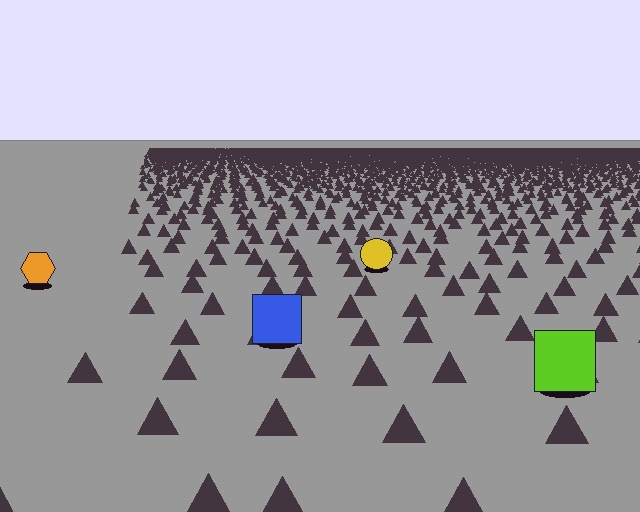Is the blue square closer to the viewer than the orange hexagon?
Yes. The blue square is closer — you can tell from the texture gradient: the ground texture is coarser near it.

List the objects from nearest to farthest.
From nearest to farthest: the lime square, the blue square, the orange hexagon, the yellow circle.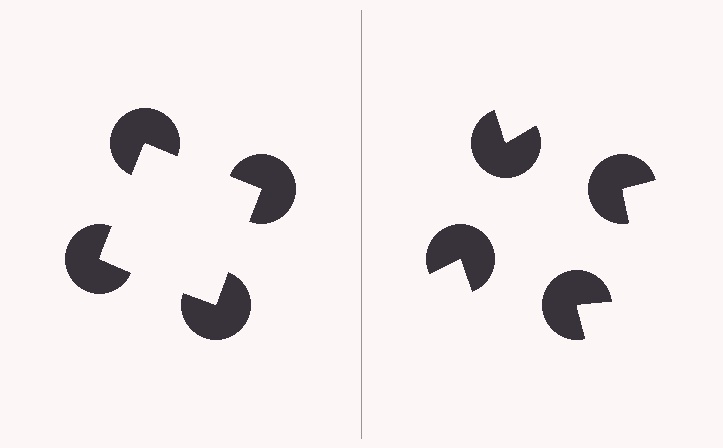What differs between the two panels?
The pac-man discs are positioned identically on both sides; only the wedge orientations differ. On the left they align to a square; on the right they are misaligned.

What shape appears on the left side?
An illusory square.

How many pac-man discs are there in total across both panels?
8 — 4 on each side.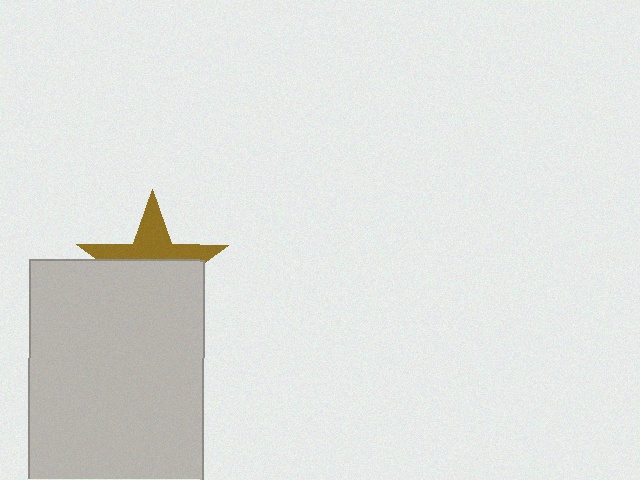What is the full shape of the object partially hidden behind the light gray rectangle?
The partially hidden object is a brown star.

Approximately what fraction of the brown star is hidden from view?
Roughly 60% of the brown star is hidden behind the light gray rectangle.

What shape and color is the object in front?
The object in front is a light gray rectangle.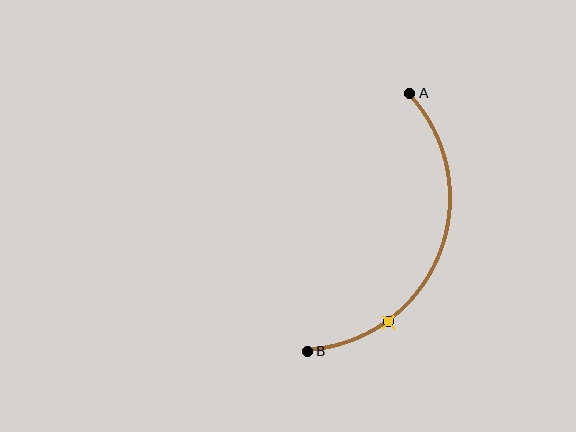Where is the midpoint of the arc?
The arc midpoint is the point on the curve farthest from the straight line joining A and B. It sits to the right of that line.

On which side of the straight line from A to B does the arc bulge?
The arc bulges to the right of the straight line connecting A and B.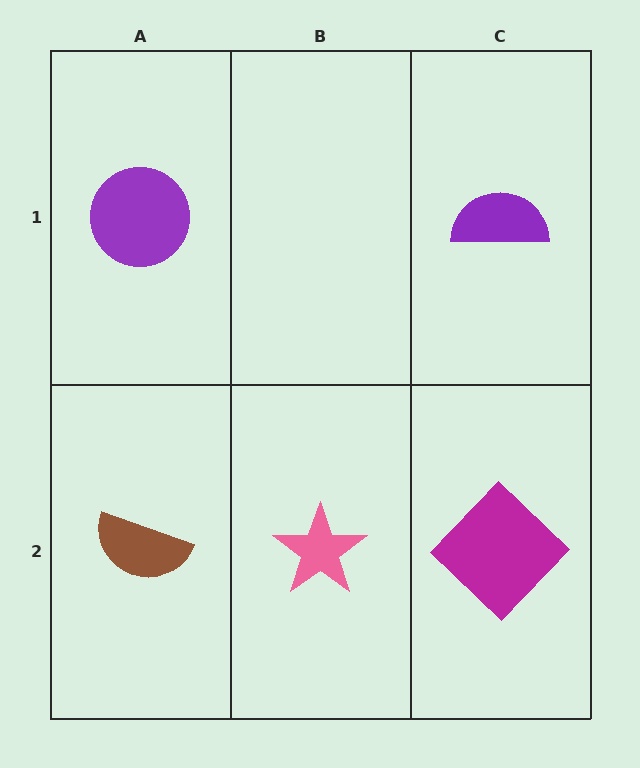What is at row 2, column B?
A pink star.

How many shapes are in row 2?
3 shapes.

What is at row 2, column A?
A brown semicircle.